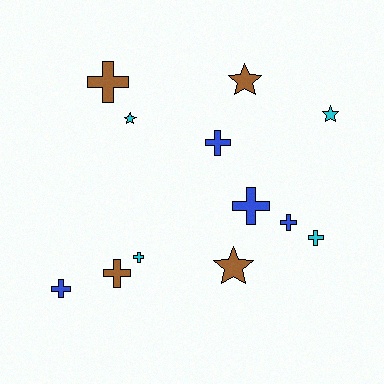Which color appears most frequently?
Cyan, with 4 objects.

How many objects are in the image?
There are 12 objects.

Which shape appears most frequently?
Cross, with 8 objects.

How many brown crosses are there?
There are 2 brown crosses.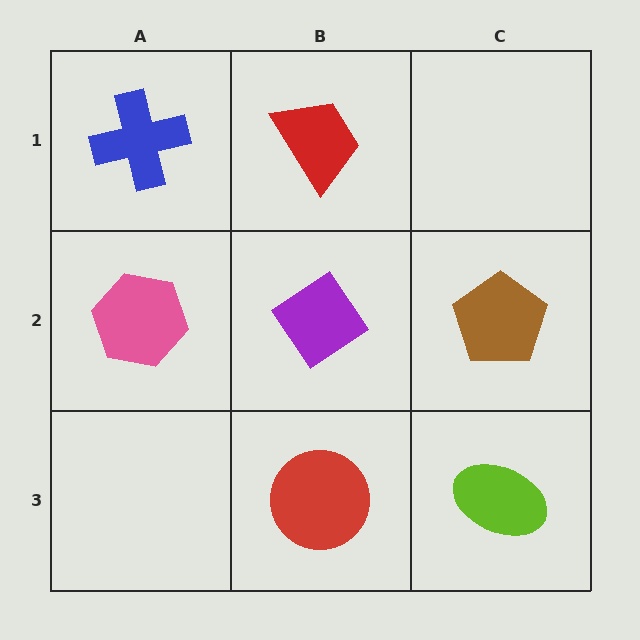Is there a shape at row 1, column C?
No, that cell is empty.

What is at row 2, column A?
A pink hexagon.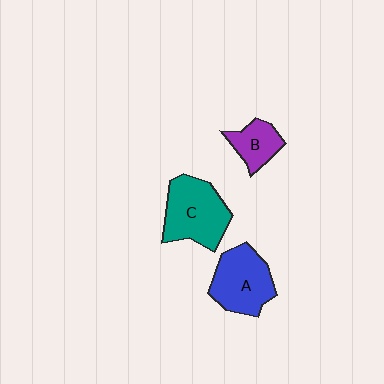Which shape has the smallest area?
Shape B (purple).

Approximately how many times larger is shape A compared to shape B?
Approximately 1.8 times.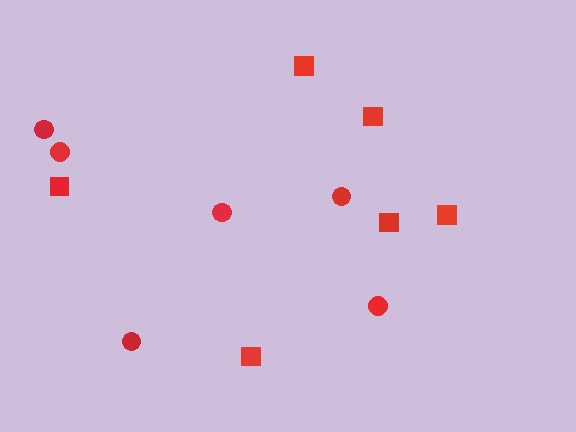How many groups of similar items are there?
There are 2 groups: one group of squares (6) and one group of circles (6).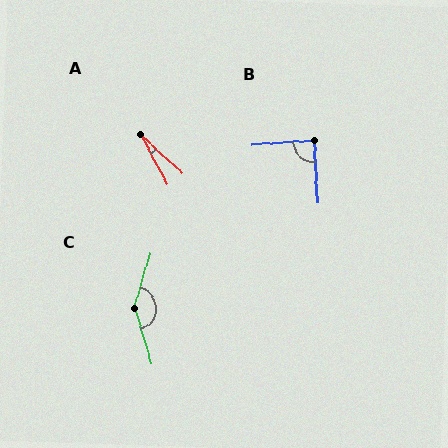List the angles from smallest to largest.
A (19°), B (90°), C (146°).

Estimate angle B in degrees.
Approximately 90 degrees.